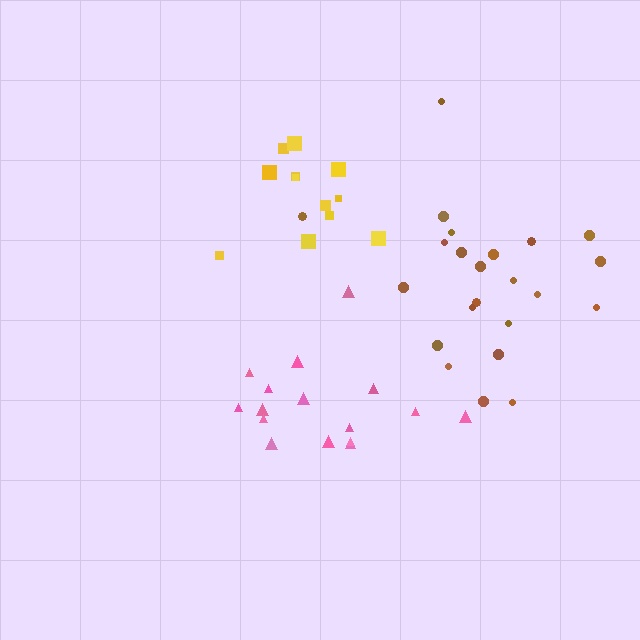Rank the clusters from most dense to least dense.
yellow, brown, pink.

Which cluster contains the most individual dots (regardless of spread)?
Brown (23).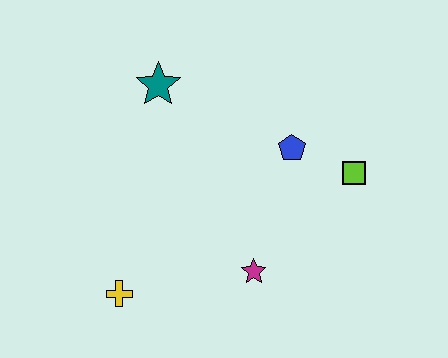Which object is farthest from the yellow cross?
The lime square is farthest from the yellow cross.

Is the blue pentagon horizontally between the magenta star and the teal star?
No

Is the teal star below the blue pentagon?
No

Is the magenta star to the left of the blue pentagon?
Yes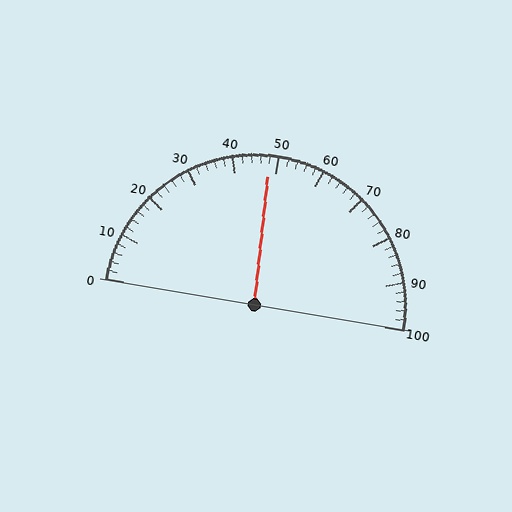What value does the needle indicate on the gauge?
The needle indicates approximately 48.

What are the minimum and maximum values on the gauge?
The gauge ranges from 0 to 100.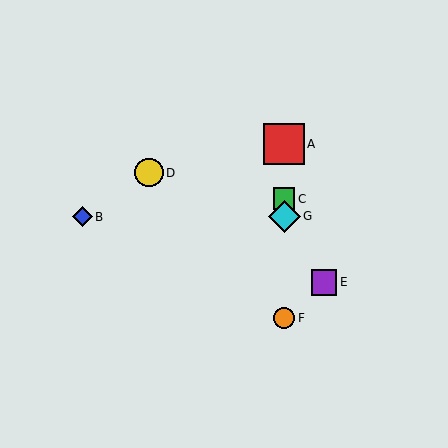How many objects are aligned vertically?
4 objects (A, C, F, G) are aligned vertically.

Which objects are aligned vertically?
Objects A, C, F, G are aligned vertically.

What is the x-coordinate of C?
Object C is at x≈284.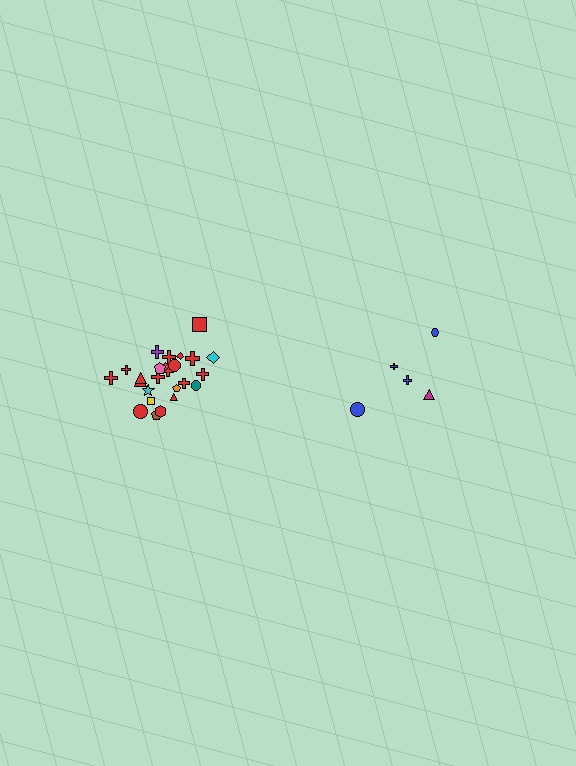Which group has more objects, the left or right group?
The left group.